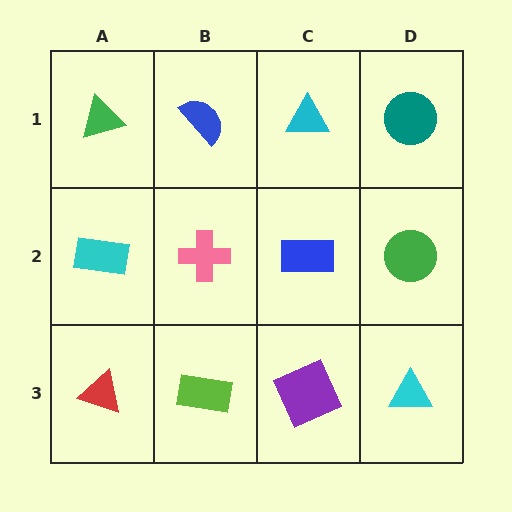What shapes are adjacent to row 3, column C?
A blue rectangle (row 2, column C), a lime rectangle (row 3, column B), a cyan triangle (row 3, column D).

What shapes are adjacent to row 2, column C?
A cyan triangle (row 1, column C), a purple square (row 3, column C), a pink cross (row 2, column B), a green circle (row 2, column D).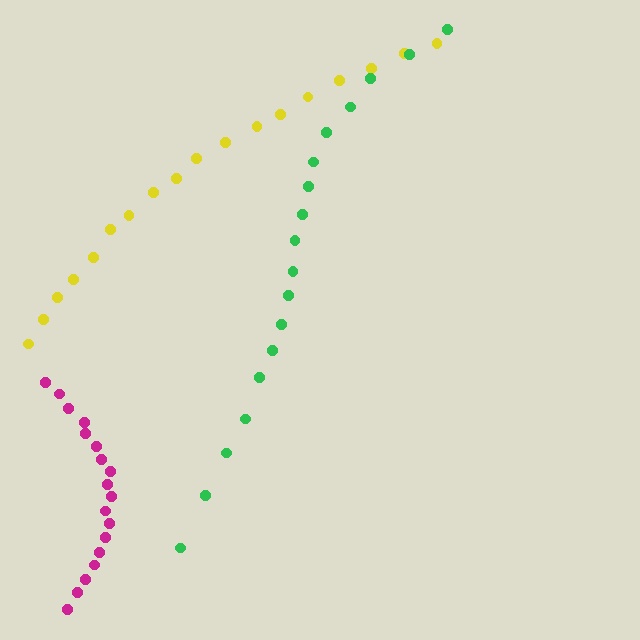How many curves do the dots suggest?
There are 3 distinct paths.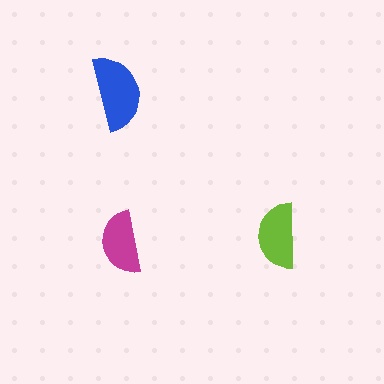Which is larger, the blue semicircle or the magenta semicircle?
The blue one.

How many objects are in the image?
There are 3 objects in the image.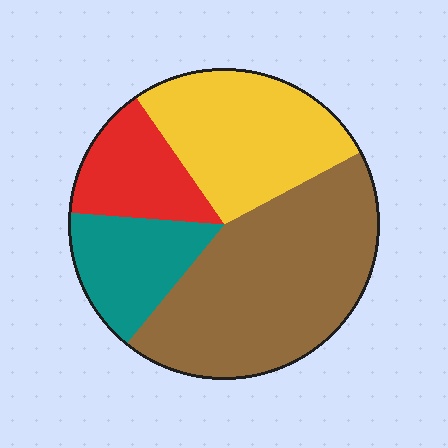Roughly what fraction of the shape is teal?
Teal takes up about one sixth (1/6) of the shape.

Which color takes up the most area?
Brown, at roughly 45%.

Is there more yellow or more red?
Yellow.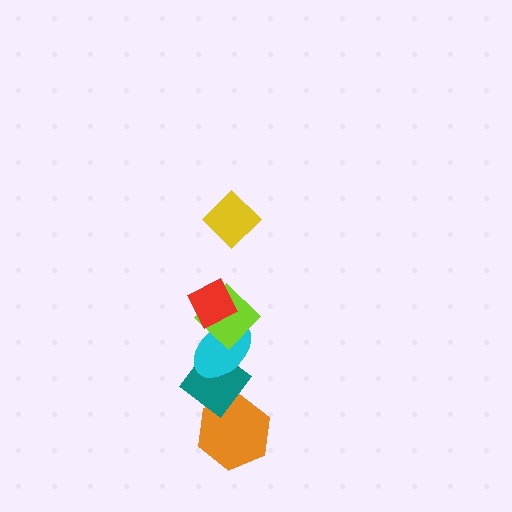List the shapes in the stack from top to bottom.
From top to bottom: the yellow diamond, the red diamond, the lime diamond, the cyan ellipse, the teal diamond, the orange hexagon.